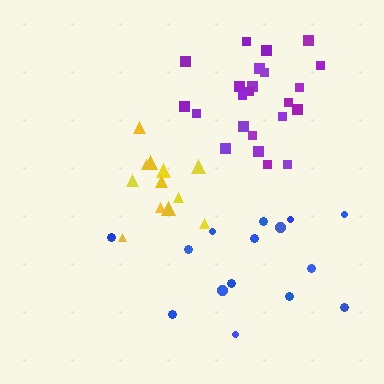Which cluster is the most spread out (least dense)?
Blue.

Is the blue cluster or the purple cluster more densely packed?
Purple.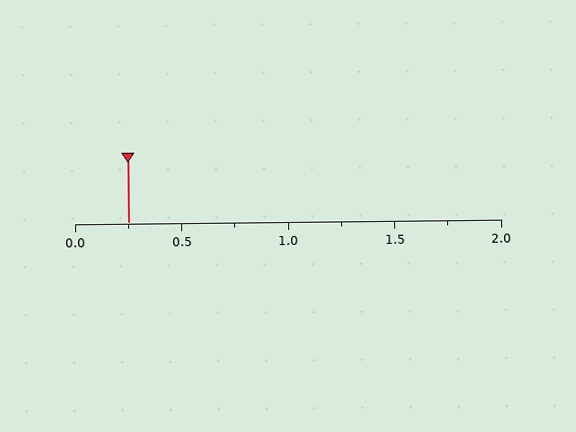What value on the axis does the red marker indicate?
The marker indicates approximately 0.25.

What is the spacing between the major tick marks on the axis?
The major ticks are spaced 0.5 apart.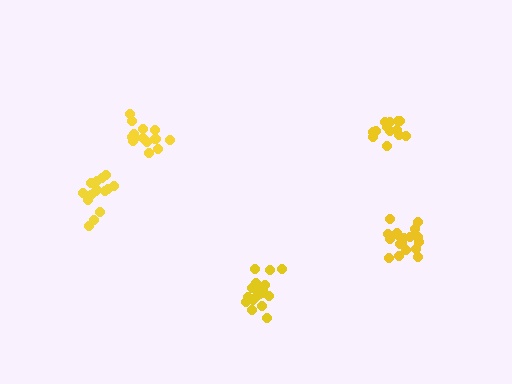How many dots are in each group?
Group 1: 14 dots, Group 2: 18 dots, Group 3: 18 dots, Group 4: 16 dots, Group 5: 15 dots (81 total).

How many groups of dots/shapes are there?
There are 5 groups.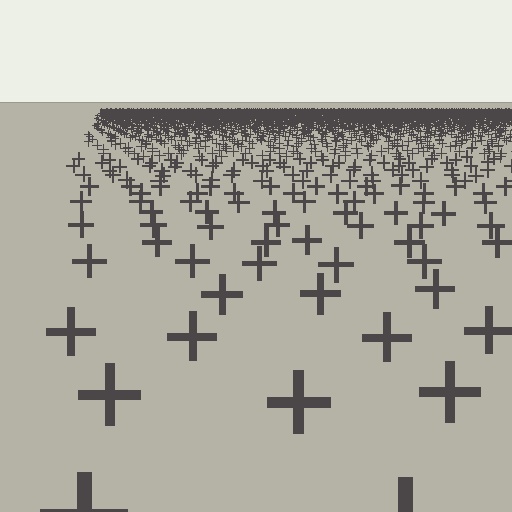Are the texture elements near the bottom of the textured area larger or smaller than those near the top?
Larger. Near the bottom, elements are closer to the viewer and appear at a bigger on-screen size.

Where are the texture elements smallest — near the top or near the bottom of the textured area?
Near the top.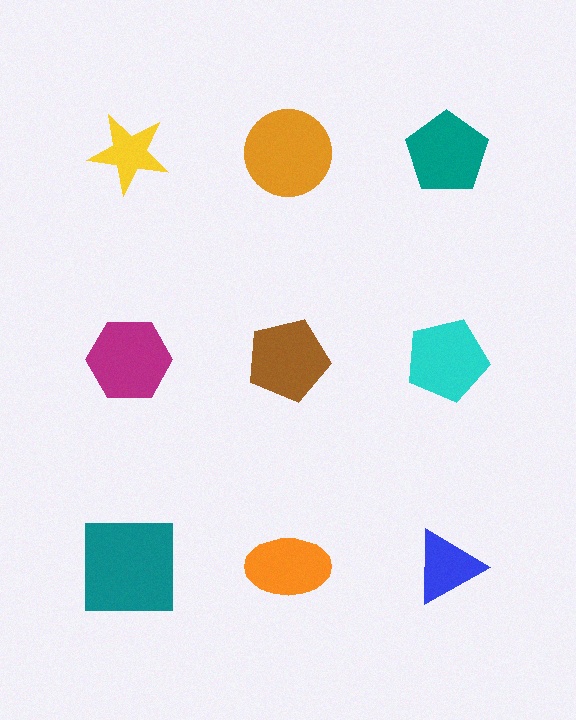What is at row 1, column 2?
An orange circle.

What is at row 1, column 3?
A teal pentagon.